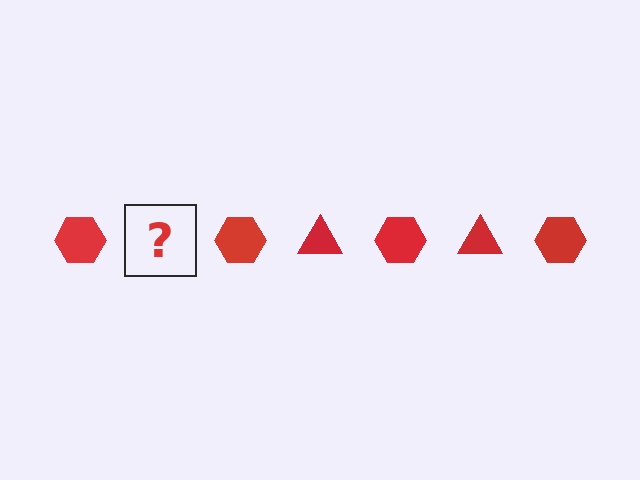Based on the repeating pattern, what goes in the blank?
The blank should be a red triangle.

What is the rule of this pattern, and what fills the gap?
The rule is that the pattern cycles through hexagon, triangle shapes in red. The gap should be filled with a red triangle.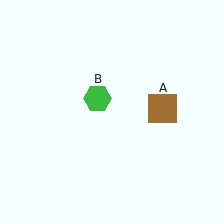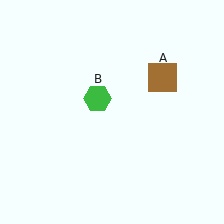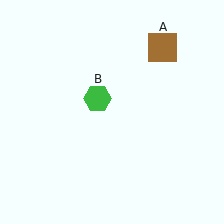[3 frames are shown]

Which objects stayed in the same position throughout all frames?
Green hexagon (object B) remained stationary.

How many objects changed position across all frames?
1 object changed position: brown square (object A).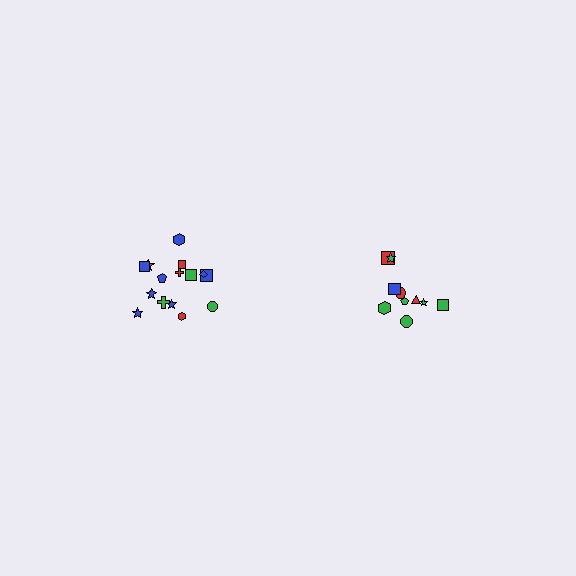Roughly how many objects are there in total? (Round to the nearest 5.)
Roughly 25 objects in total.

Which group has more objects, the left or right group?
The left group.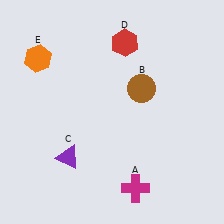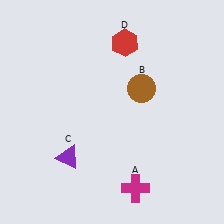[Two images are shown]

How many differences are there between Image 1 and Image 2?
There is 1 difference between the two images.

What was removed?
The orange hexagon (E) was removed in Image 2.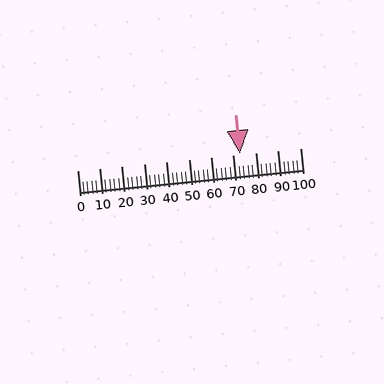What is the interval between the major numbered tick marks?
The major tick marks are spaced 10 units apart.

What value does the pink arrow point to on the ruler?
The pink arrow points to approximately 73.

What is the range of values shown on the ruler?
The ruler shows values from 0 to 100.